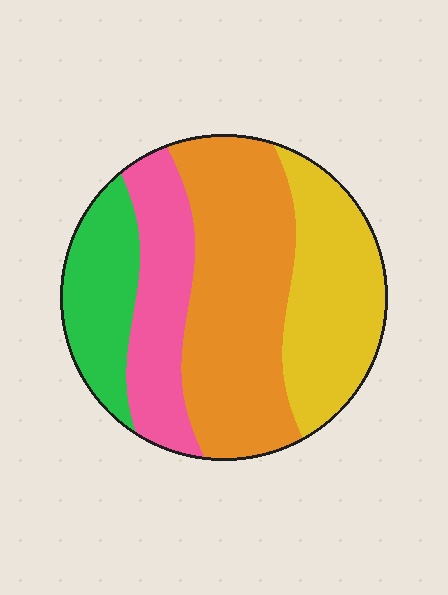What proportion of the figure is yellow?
Yellow takes up between a quarter and a half of the figure.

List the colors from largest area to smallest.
From largest to smallest: orange, yellow, pink, green.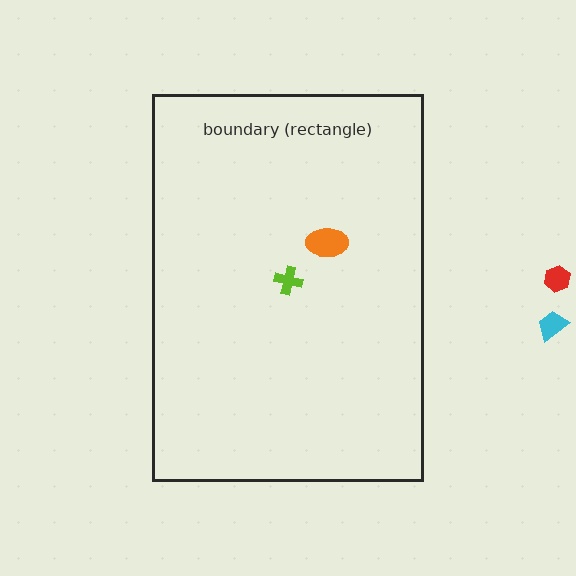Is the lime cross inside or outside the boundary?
Inside.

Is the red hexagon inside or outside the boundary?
Outside.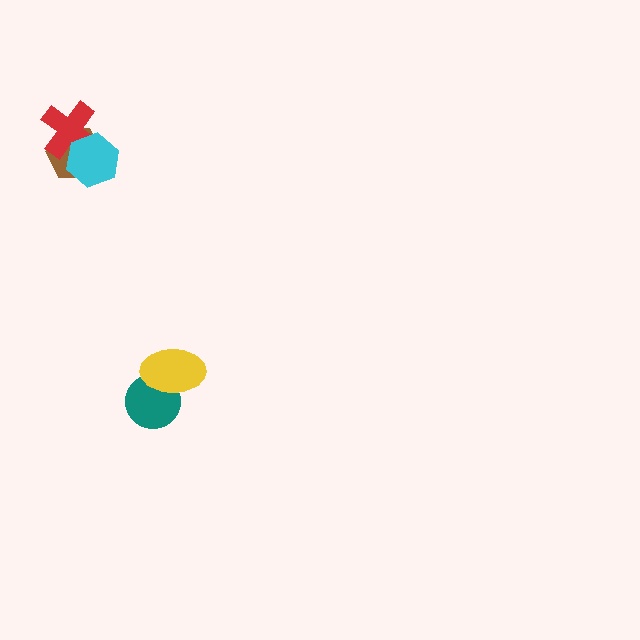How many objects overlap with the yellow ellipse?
1 object overlaps with the yellow ellipse.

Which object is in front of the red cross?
The cyan hexagon is in front of the red cross.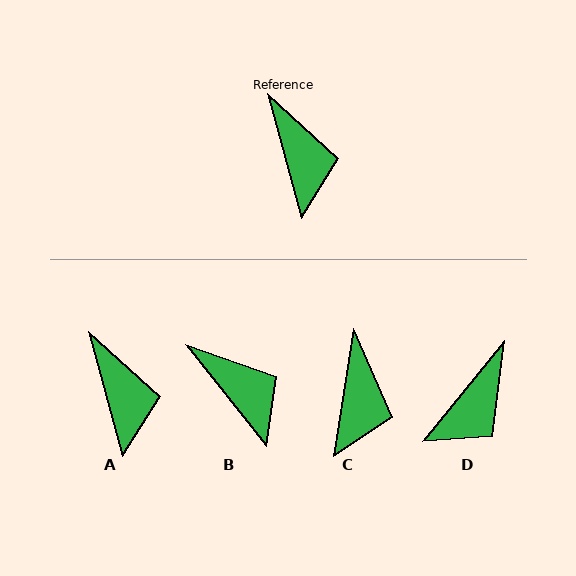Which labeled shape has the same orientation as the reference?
A.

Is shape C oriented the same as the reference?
No, it is off by about 24 degrees.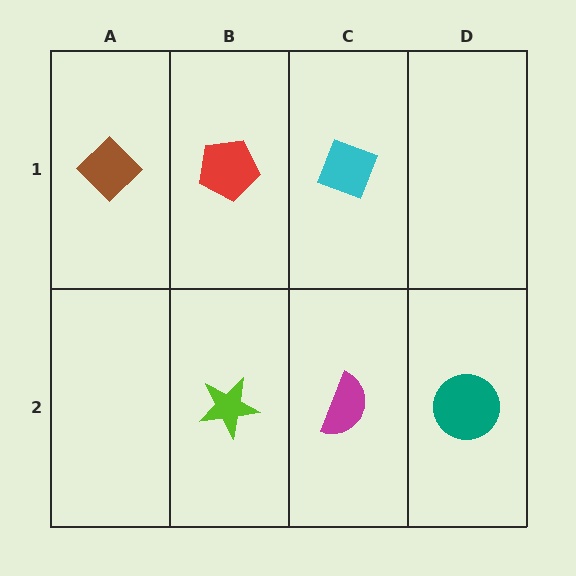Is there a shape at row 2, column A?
No, that cell is empty.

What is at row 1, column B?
A red pentagon.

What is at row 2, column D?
A teal circle.